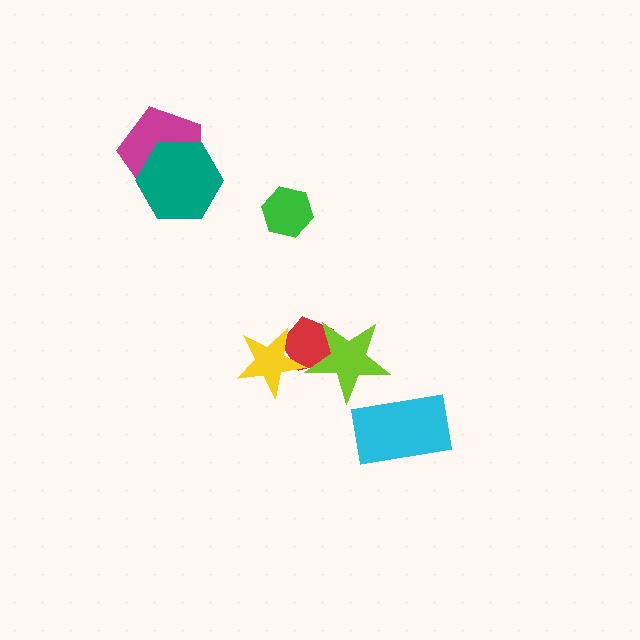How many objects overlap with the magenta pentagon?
1 object overlaps with the magenta pentagon.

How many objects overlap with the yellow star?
1 object overlaps with the yellow star.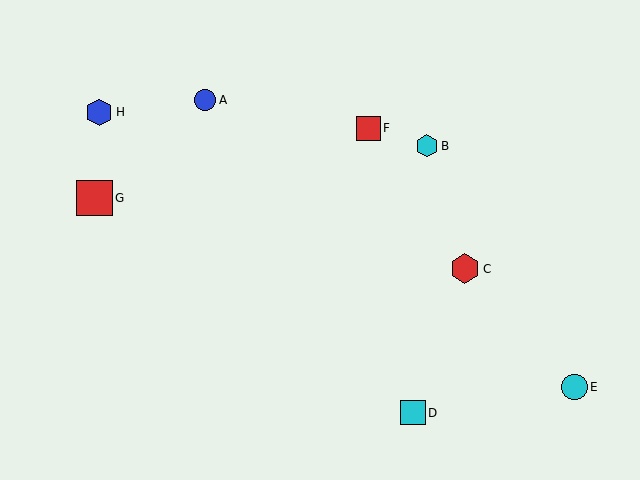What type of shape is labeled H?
Shape H is a blue hexagon.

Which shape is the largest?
The red square (labeled G) is the largest.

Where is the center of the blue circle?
The center of the blue circle is at (205, 100).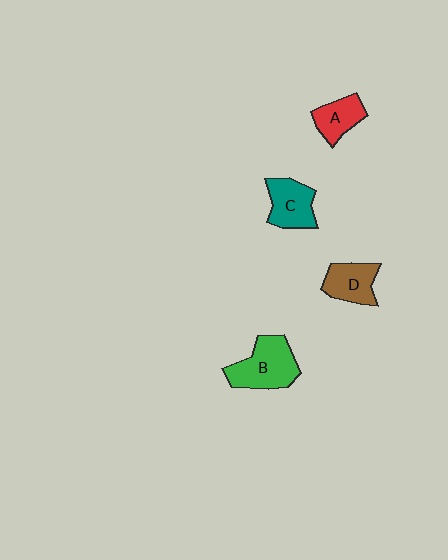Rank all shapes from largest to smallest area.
From largest to smallest: B (green), C (teal), D (brown), A (red).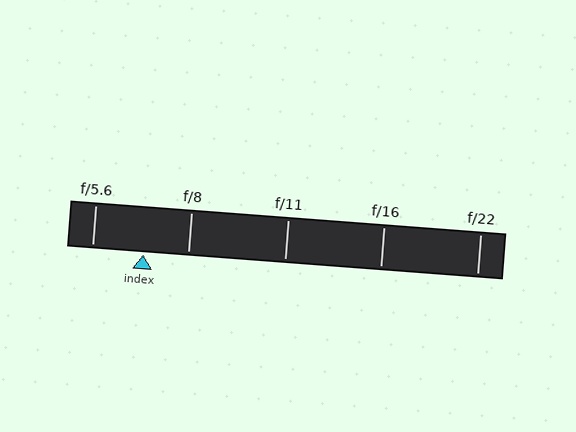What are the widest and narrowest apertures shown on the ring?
The widest aperture shown is f/5.6 and the narrowest is f/22.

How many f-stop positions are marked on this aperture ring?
There are 5 f-stop positions marked.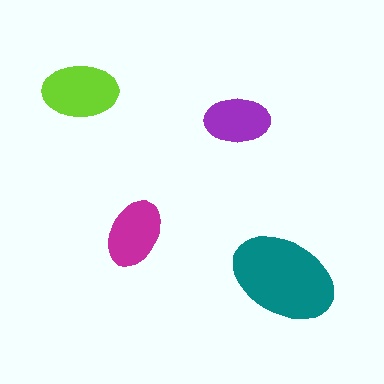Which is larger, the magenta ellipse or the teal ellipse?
The teal one.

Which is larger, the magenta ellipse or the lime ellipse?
The lime one.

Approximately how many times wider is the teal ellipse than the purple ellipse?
About 1.5 times wider.